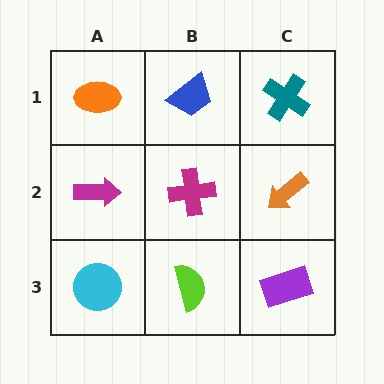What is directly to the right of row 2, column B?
An orange arrow.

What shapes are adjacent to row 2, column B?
A blue trapezoid (row 1, column B), a lime semicircle (row 3, column B), a magenta arrow (row 2, column A), an orange arrow (row 2, column C).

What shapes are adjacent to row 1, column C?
An orange arrow (row 2, column C), a blue trapezoid (row 1, column B).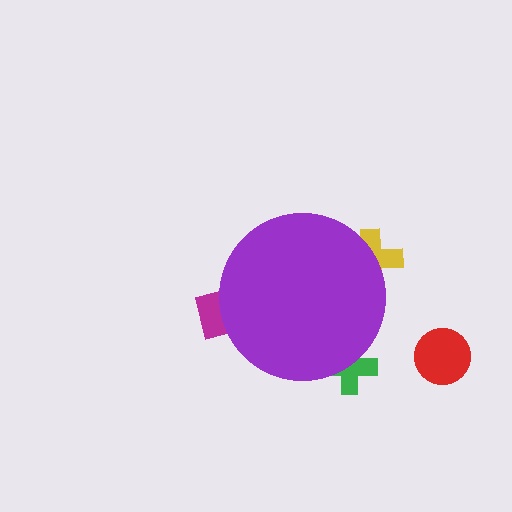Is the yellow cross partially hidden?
Yes, the yellow cross is partially hidden behind the purple circle.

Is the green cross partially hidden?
Yes, the green cross is partially hidden behind the purple circle.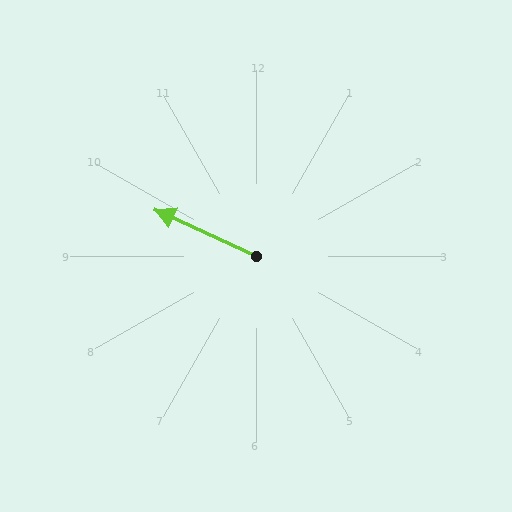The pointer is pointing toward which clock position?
Roughly 10 o'clock.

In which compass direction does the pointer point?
Northwest.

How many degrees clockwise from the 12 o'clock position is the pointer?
Approximately 295 degrees.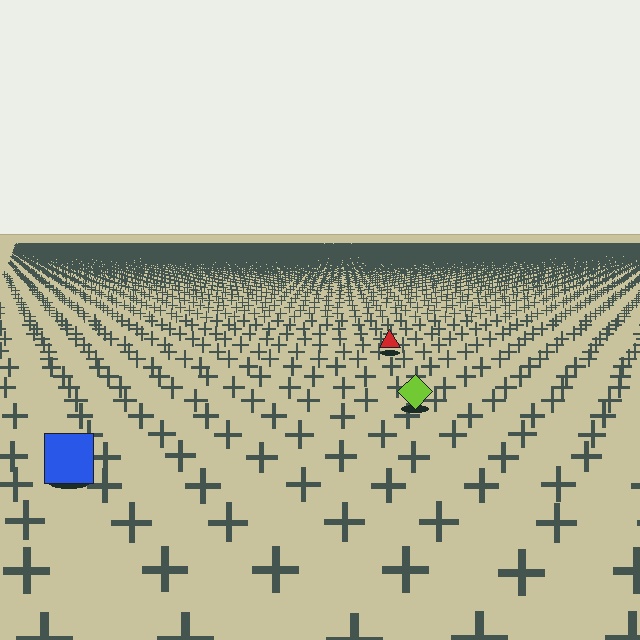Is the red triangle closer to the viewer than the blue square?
No. The blue square is closer — you can tell from the texture gradient: the ground texture is coarser near it.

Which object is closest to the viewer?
The blue square is closest. The texture marks near it are larger and more spread out.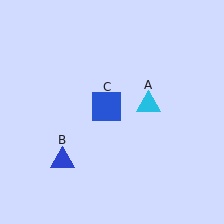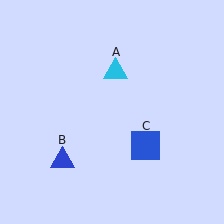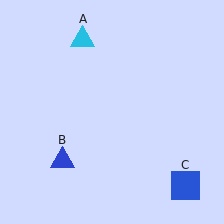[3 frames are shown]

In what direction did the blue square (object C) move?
The blue square (object C) moved down and to the right.